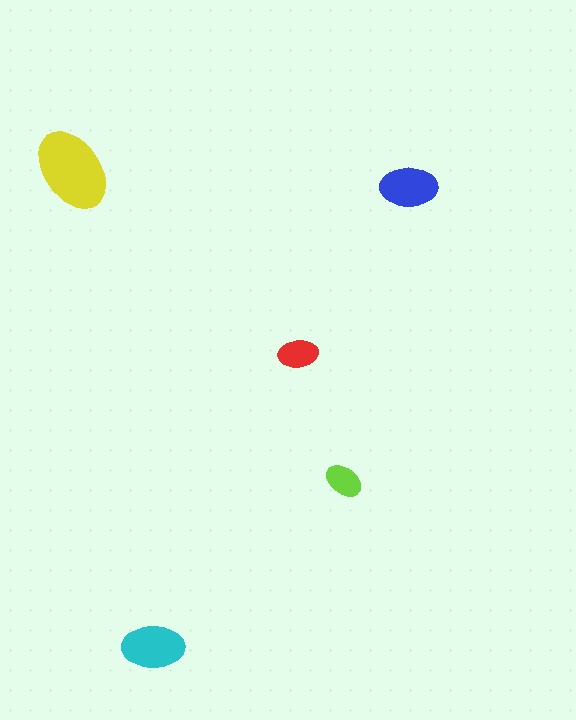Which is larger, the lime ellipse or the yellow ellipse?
The yellow one.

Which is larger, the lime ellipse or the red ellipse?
The red one.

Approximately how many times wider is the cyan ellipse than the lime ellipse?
About 1.5 times wider.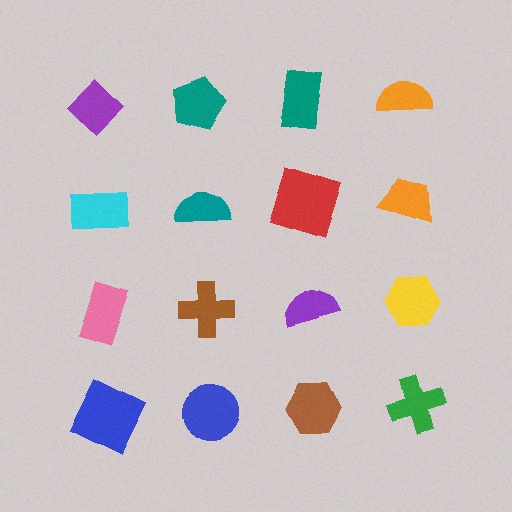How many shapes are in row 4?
4 shapes.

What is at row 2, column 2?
A teal semicircle.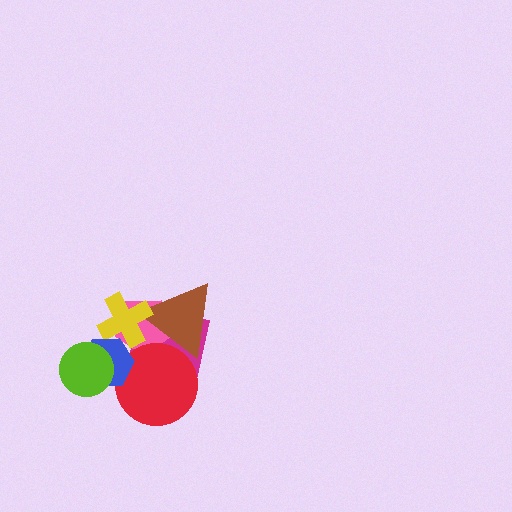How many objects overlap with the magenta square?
4 objects overlap with the magenta square.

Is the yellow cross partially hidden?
Yes, it is partially covered by another shape.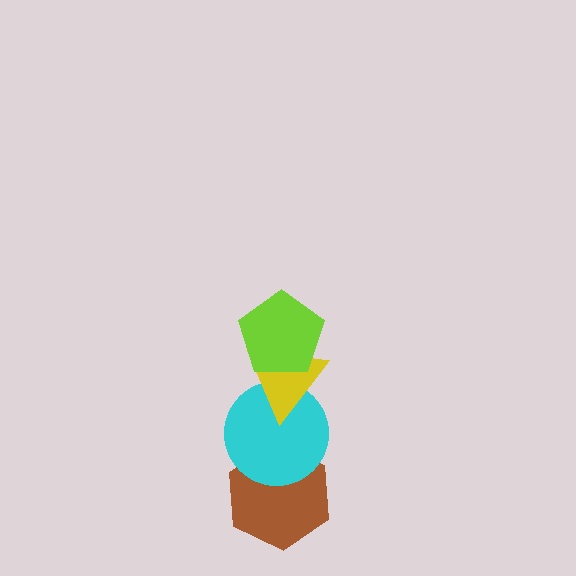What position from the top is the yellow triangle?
The yellow triangle is 2nd from the top.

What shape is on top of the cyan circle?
The yellow triangle is on top of the cyan circle.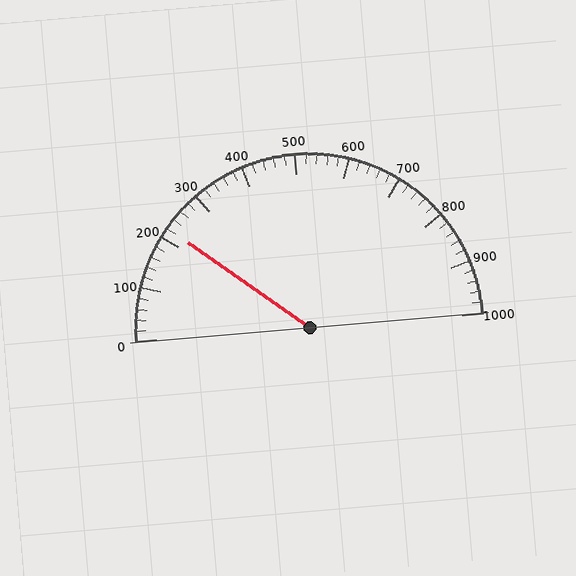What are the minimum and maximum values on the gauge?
The gauge ranges from 0 to 1000.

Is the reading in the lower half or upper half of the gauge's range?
The reading is in the lower half of the range (0 to 1000).